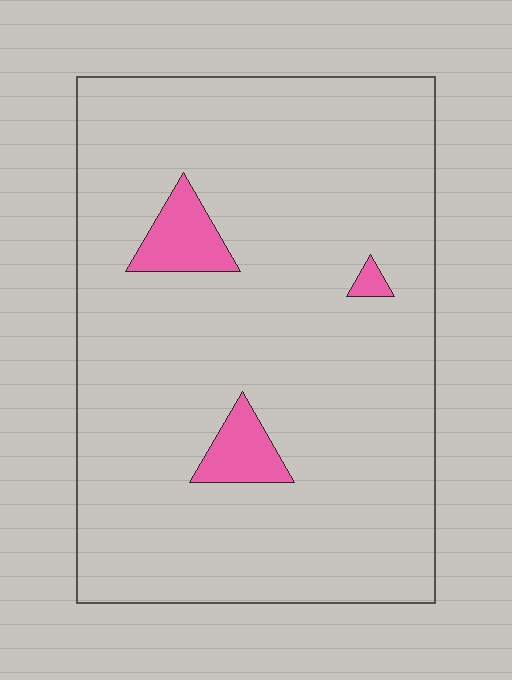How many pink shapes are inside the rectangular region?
3.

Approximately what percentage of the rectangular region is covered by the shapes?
Approximately 5%.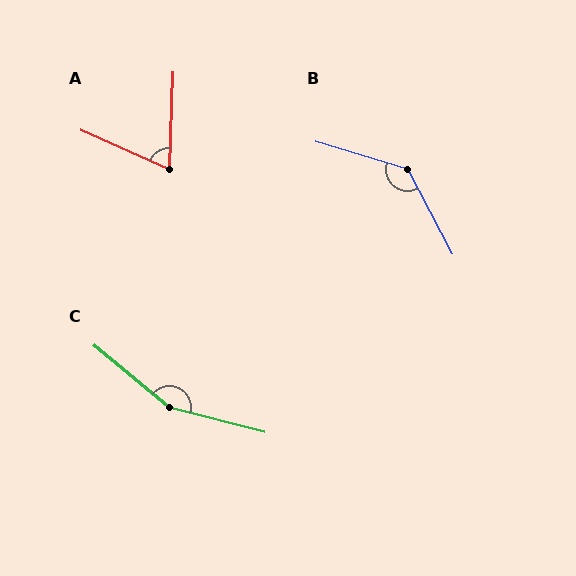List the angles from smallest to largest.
A (68°), B (135°), C (155°).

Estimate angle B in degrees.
Approximately 135 degrees.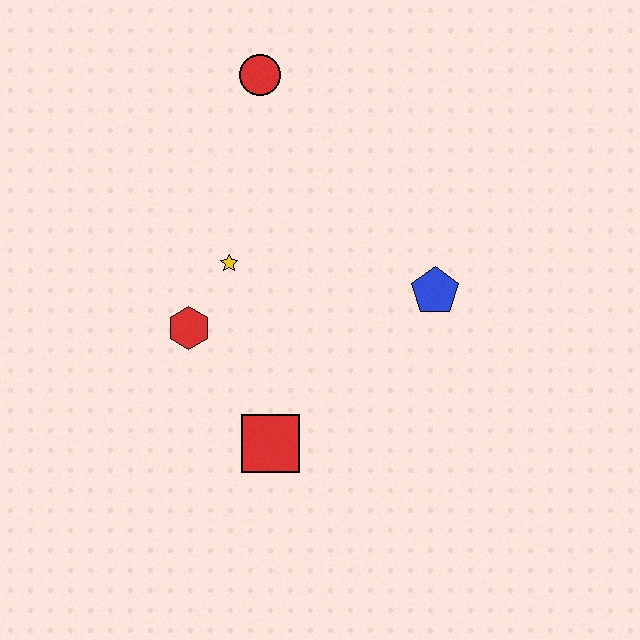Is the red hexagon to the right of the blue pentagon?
No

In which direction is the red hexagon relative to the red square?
The red hexagon is above the red square.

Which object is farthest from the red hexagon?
The red circle is farthest from the red hexagon.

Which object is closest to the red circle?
The yellow star is closest to the red circle.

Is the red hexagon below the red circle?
Yes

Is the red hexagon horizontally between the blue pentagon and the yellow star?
No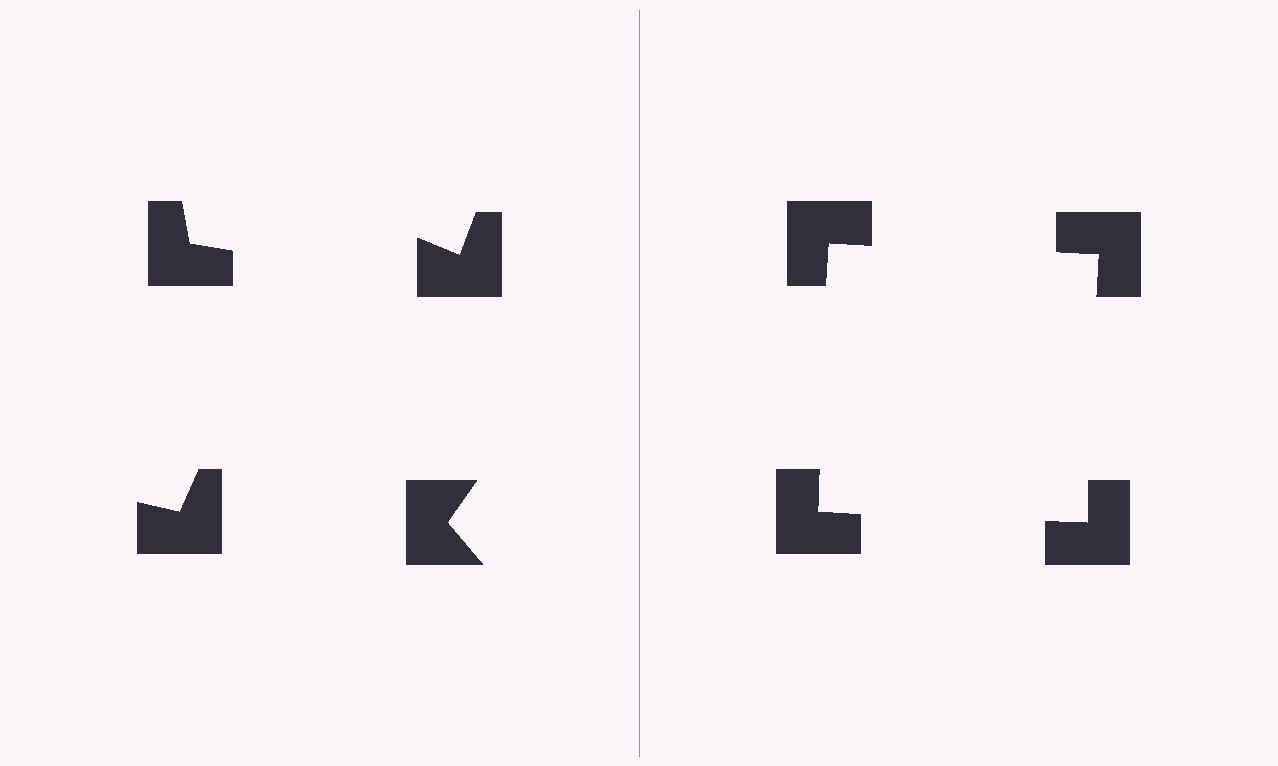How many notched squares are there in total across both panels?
8 — 4 on each side.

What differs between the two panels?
The notched squares are positioned identically on both sides; only the wedge orientations differ. On the right they align to a square; on the left they are misaligned.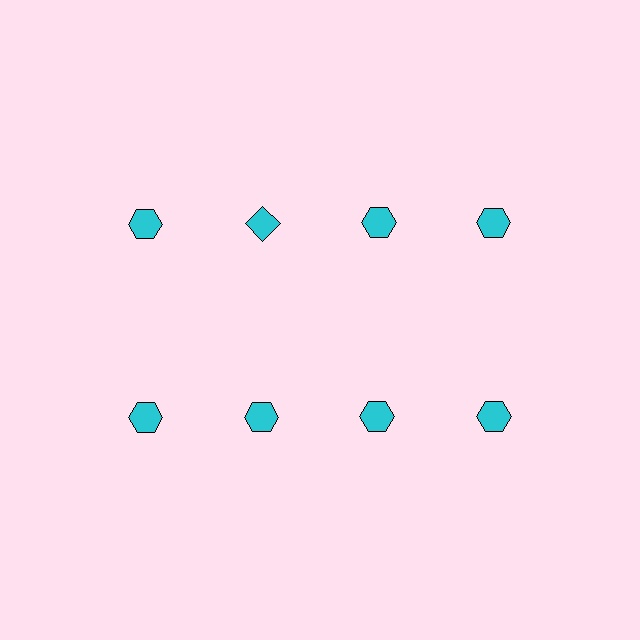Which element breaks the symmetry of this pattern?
The cyan diamond in the top row, second from left column breaks the symmetry. All other shapes are cyan hexagons.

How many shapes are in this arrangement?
There are 8 shapes arranged in a grid pattern.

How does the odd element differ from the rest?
It has a different shape: diamond instead of hexagon.